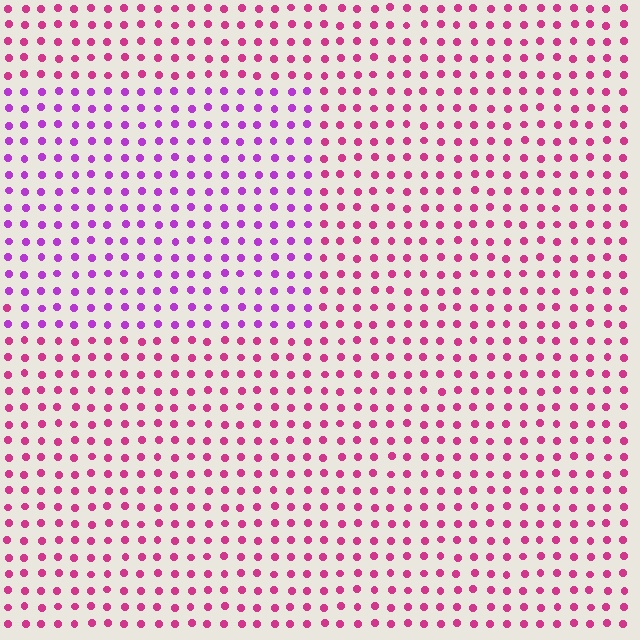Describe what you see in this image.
The image is filled with small magenta elements in a uniform arrangement. A rectangle-shaped region is visible where the elements are tinted to a slightly different hue, forming a subtle color boundary.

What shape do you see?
I see a rectangle.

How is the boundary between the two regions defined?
The boundary is defined purely by a slight shift in hue (about 37 degrees). Spacing, size, and orientation are identical on both sides.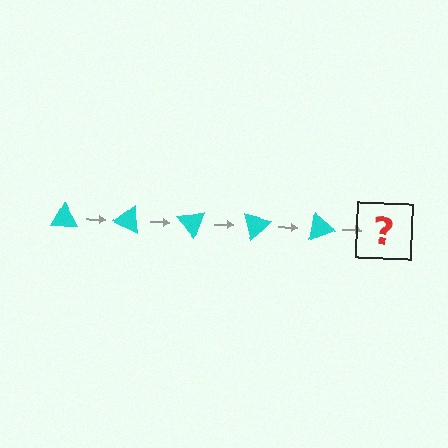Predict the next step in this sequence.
The next step is a cyan triangle rotated 125 degrees.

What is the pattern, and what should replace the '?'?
The pattern is that the triangle rotates 25 degrees each step. The '?' should be a cyan triangle rotated 125 degrees.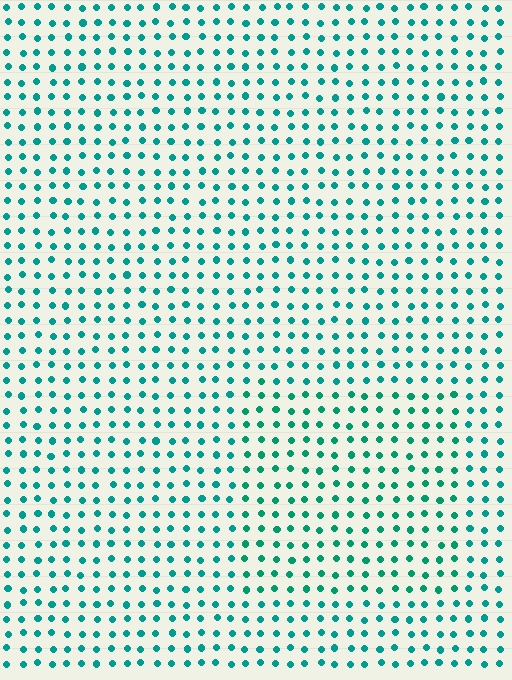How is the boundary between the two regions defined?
The boundary is defined purely by a slight shift in hue (about 15 degrees). Spacing, size, and orientation are identical on both sides.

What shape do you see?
I see a rectangle.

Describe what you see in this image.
The image is filled with small teal elements in a uniform arrangement. A rectangle-shaped region is visible where the elements are tinted to a slightly different hue, forming a subtle color boundary.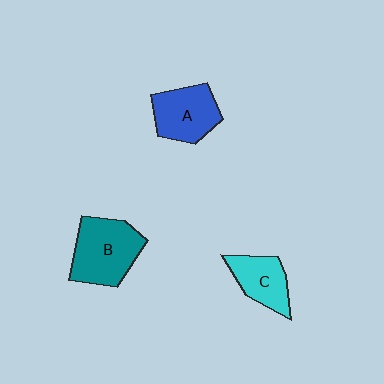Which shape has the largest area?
Shape B (teal).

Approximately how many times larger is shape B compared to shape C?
Approximately 1.5 times.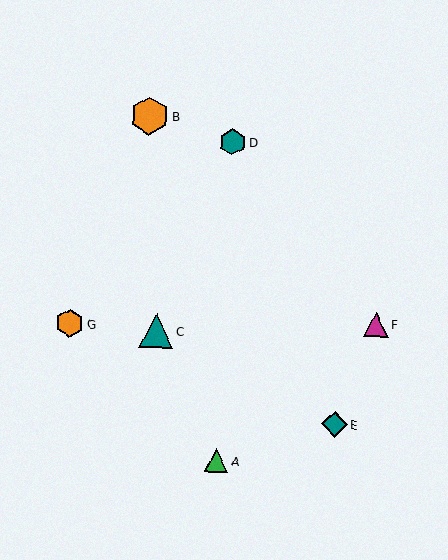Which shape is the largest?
The orange hexagon (labeled B) is the largest.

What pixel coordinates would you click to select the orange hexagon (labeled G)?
Click at (70, 324) to select the orange hexagon G.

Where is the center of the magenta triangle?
The center of the magenta triangle is at (376, 325).